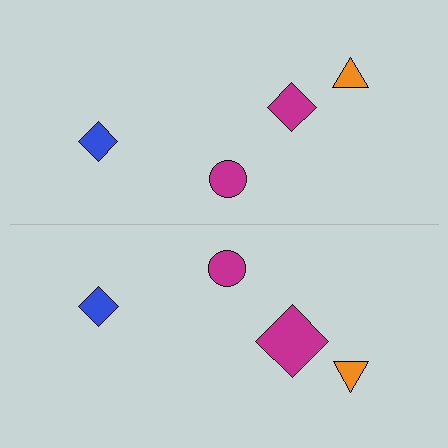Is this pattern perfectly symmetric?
No, the pattern is not perfectly symmetric. The magenta diamond on the bottom side has a different size than its mirror counterpart.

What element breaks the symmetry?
The magenta diamond on the bottom side has a different size than its mirror counterpart.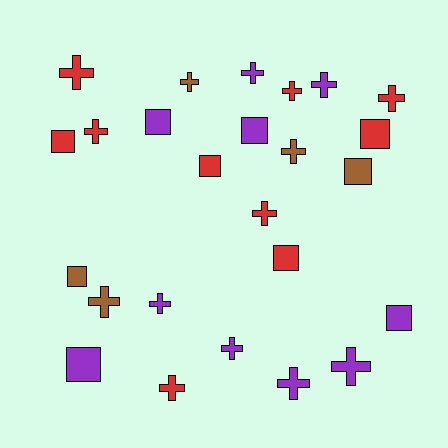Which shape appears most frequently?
Cross, with 15 objects.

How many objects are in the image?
There are 25 objects.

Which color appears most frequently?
Red, with 10 objects.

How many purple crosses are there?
There are 6 purple crosses.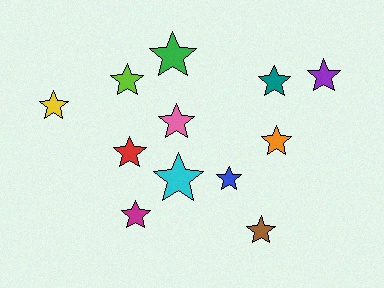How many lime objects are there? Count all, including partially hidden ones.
There is 1 lime object.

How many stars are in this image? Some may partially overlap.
There are 12 stars.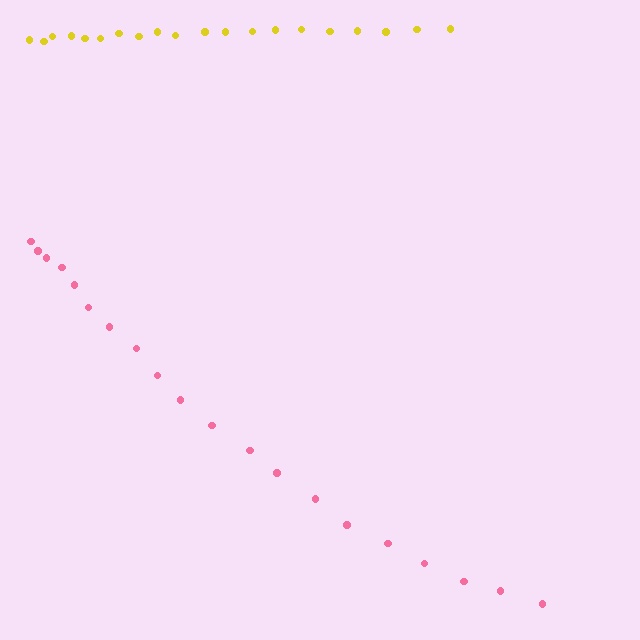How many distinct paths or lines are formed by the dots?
There are 2 distinct paths.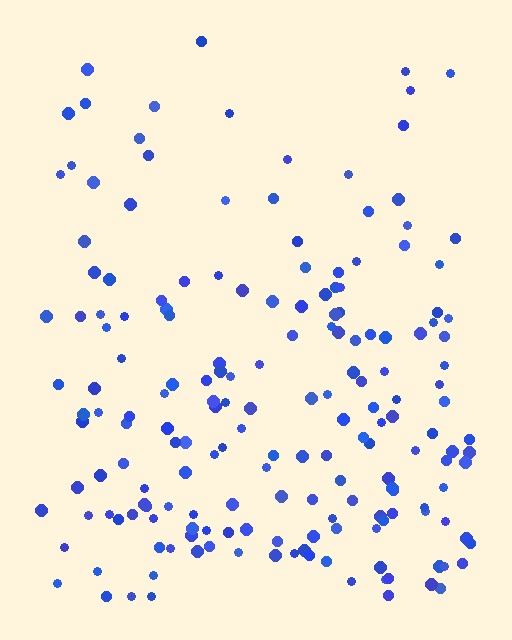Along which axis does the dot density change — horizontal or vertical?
Vertical.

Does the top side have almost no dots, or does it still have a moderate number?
Still a moderate number, just noticeably fewer than the bottom.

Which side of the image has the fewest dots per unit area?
The top.